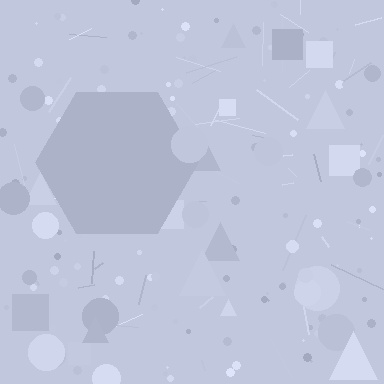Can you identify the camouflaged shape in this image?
The camouflaged shape is a hexagon.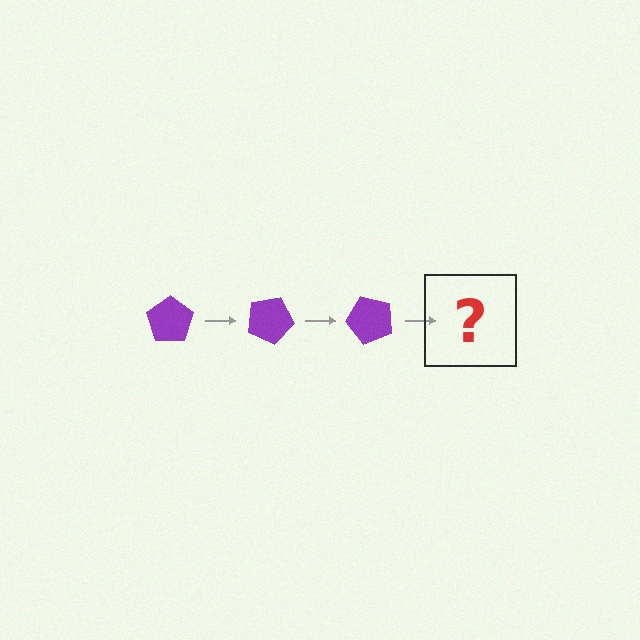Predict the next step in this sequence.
The next step is a purple pentagon rotated 75 degrees.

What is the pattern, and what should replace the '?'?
The pattern is that the pentagon rotates 25 degrees each step. The '?' should be a purple pentagon rotated 75 degrees.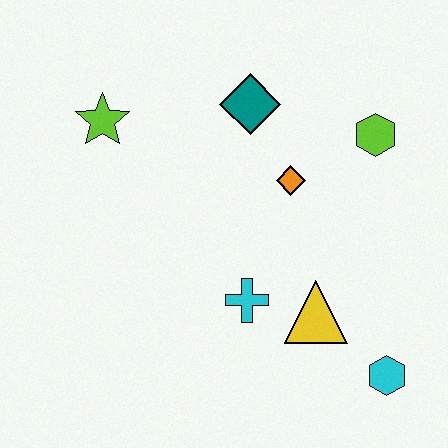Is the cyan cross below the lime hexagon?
Yes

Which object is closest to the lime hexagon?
The orange diamond is closest to the lime hexagon.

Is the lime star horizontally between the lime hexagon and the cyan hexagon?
No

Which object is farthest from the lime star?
The cyan hexagon is farthest from the lime star.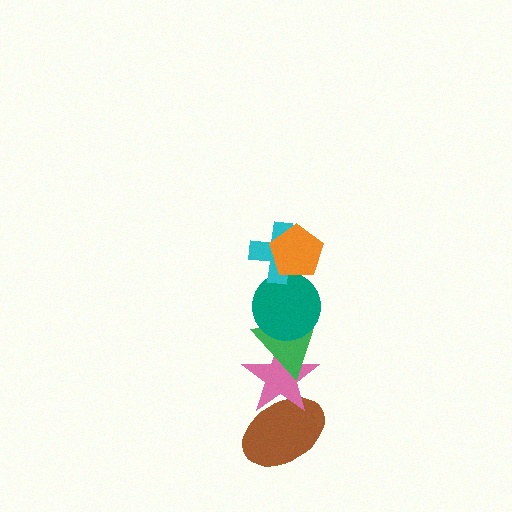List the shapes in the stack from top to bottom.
From top to bottom: the orange pentagon, the cyan cross, the teal circle, the green triangle, the pink star, the brown ellipse.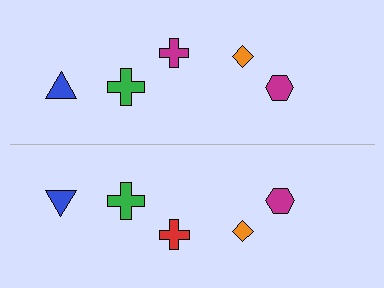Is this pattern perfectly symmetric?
No, the pattern is not perfectly symmetric. The red cross on the bottom side breaks the symmetry — its mirror counterpart is magenta.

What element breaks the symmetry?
The red cross on the bottom side breaks the symmetry — its mirror counterpart is magenta.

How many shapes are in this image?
There are 10 shapes in this image.